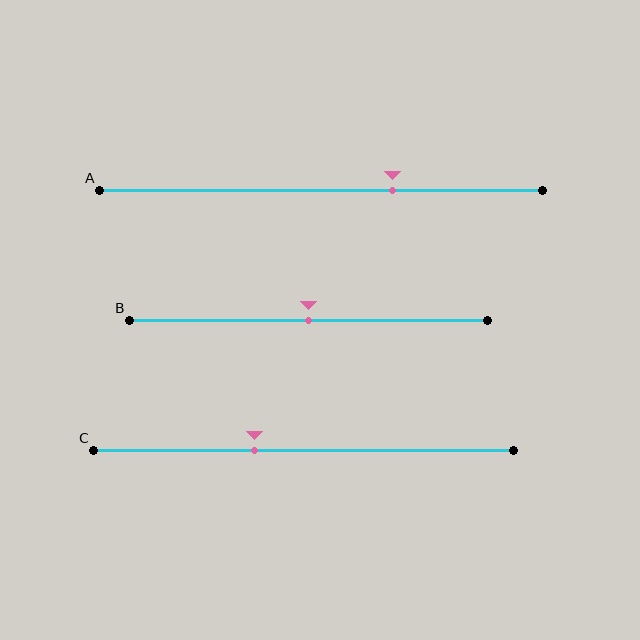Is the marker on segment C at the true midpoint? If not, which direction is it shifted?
No, the marker on segment C is shifted to the left by about 12% of the segment length.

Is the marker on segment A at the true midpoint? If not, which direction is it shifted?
No, the marker on segment A is shifted to the right by about 16% of the segment length.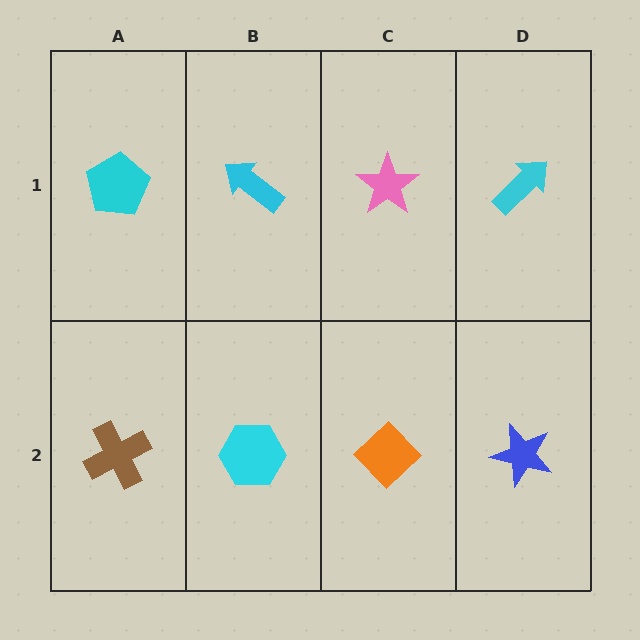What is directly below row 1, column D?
A blue star.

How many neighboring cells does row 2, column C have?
3.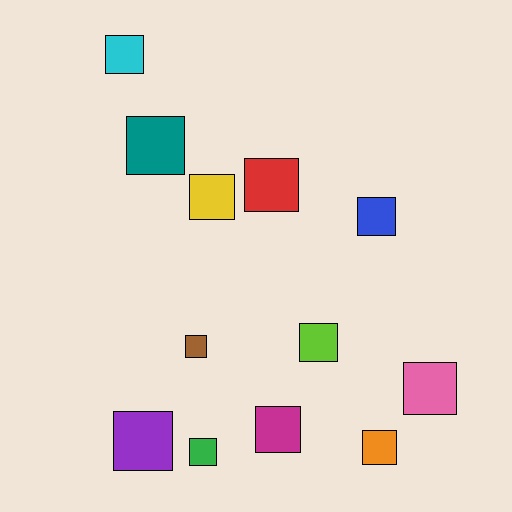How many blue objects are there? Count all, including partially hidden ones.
There is 1 blue object.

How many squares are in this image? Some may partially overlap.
There are 12 squares.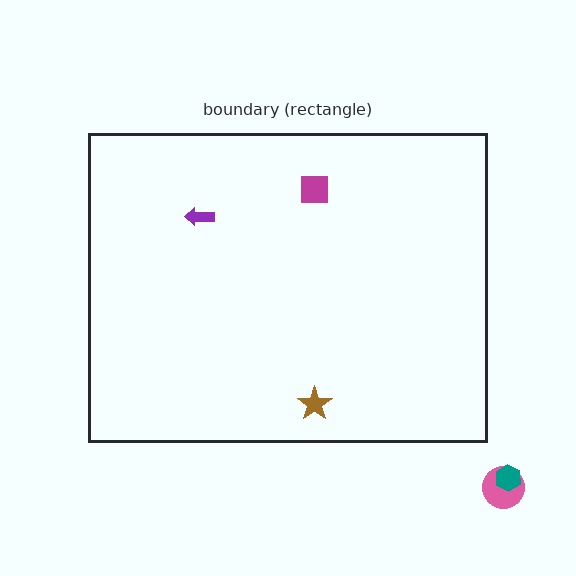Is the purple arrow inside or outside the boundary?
Inside.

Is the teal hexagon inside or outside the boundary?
Outside.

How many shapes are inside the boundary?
3 inside, 2 outside.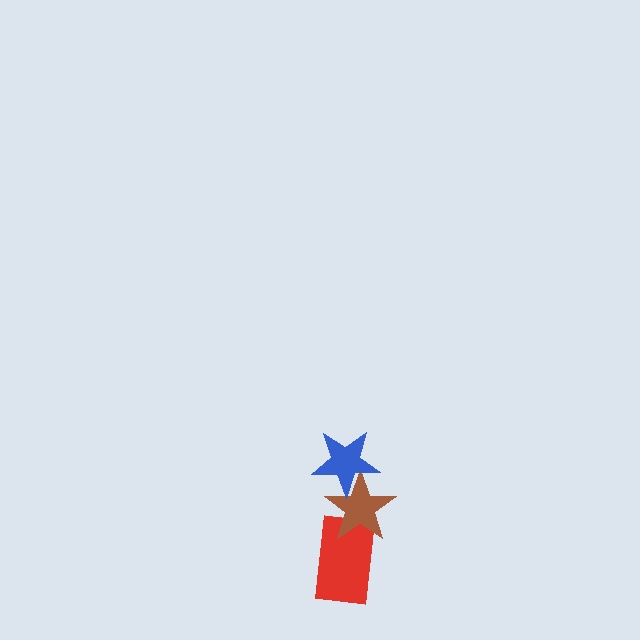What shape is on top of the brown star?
The blue star is on top of the brown star.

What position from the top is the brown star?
The brown star is 2nd from the top.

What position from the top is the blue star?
The blue star is 1st from the top.